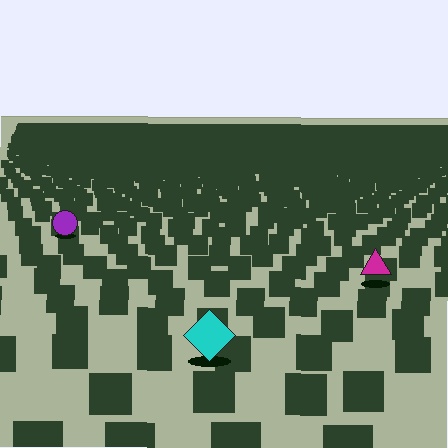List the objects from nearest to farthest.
From nearest to farthest: the cyan diamond, the magenta triangle, the purple circle.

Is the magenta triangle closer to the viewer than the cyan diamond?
No. The cyan diamond is closer — you can tell from the texture gradient: the ground texture is coarser near it.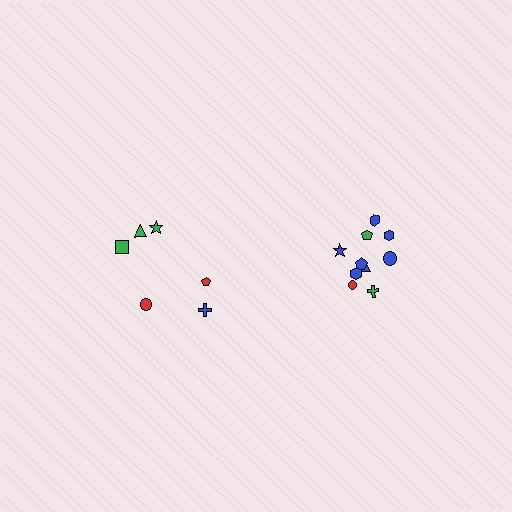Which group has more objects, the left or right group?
The right group.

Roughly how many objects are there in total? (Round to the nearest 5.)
Roughly 15 objects in total.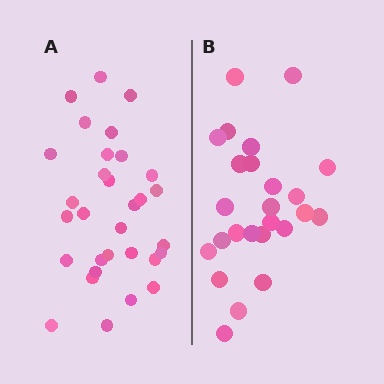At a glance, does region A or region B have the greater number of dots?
Region A (the left region) has more dots.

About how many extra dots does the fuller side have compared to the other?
Region A has about 6 more dots than region B.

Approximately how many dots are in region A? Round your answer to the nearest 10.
About 30 dots. (The exact count is 31, which rounds to 30.)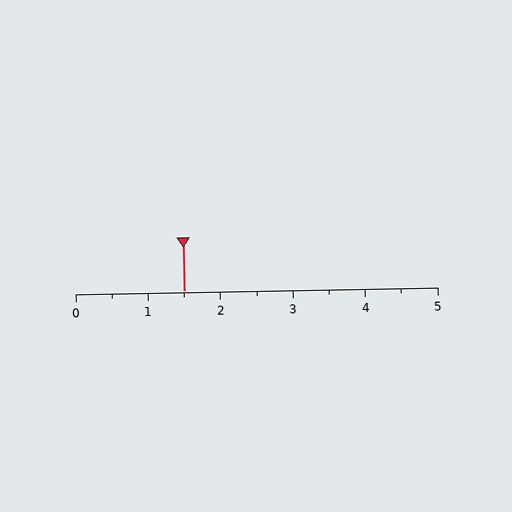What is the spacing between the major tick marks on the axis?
The major ticks are spaced 1 apart.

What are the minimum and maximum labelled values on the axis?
The axis runs from 0 to 5.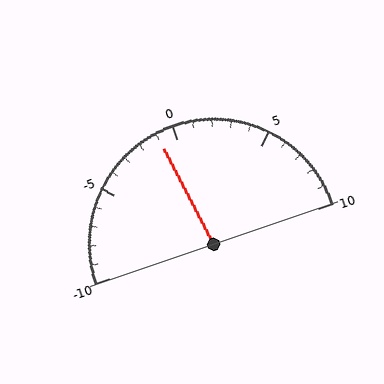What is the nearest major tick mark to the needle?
The nearest major tick mark is 0.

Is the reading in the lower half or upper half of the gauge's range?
The reading is in the lower half of the range (-10 to 10).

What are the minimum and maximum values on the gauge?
The gauge ranges from -10 to 10.